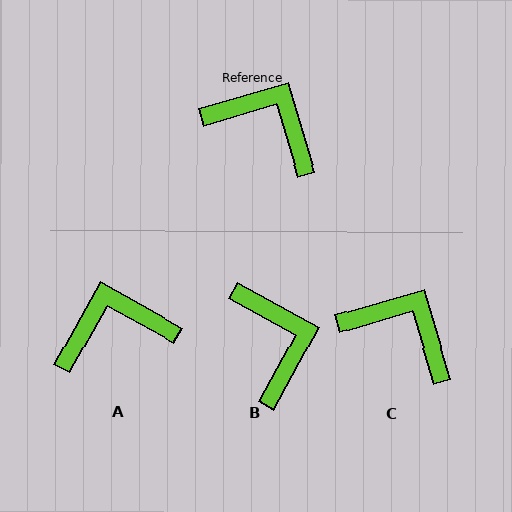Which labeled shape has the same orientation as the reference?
C.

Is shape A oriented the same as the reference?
No, it is off by about 44 degrees.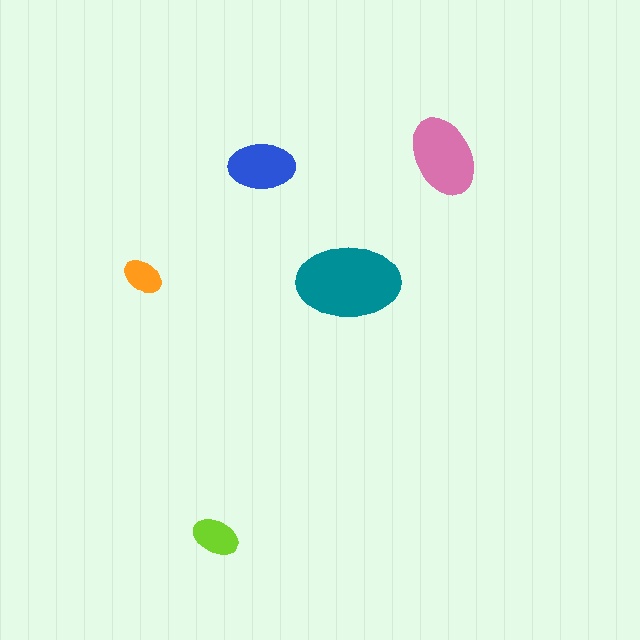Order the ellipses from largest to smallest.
the teal one, the pink one, the blue one, the lime one, the orange one.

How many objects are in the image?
There are 5 objects in the image.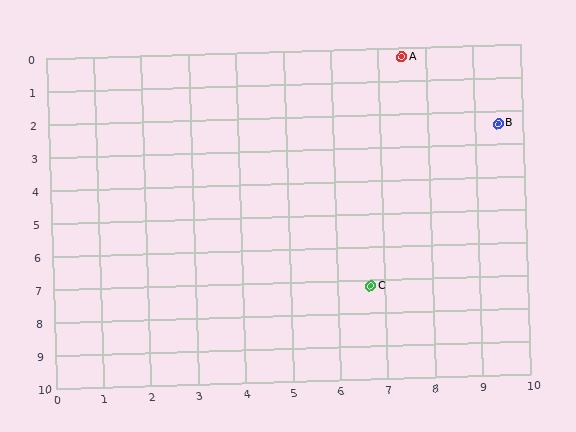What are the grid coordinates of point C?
Point C is at approximately (6.7, 7.2).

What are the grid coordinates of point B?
Point B is at approximately (9.5, 2.4).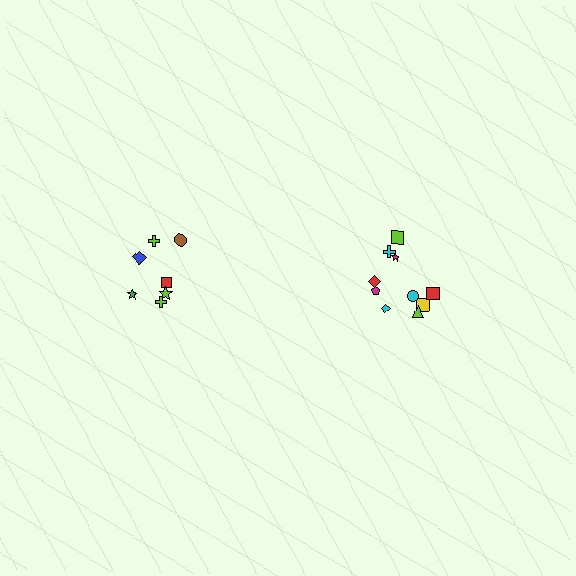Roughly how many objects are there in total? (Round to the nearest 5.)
Roughly 15 objects in total.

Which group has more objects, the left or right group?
The right group.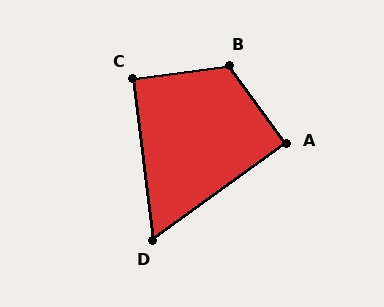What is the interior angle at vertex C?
Approximately 91 degrees (approximately right).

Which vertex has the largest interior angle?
B, at approximately 119 degrees.